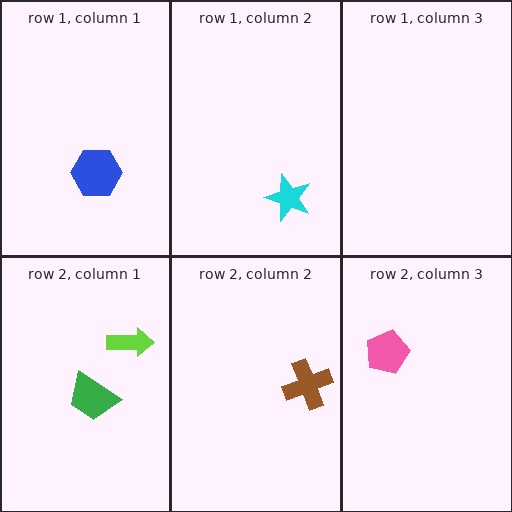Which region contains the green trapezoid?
The row 2, column 1 region.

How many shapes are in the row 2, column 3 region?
1.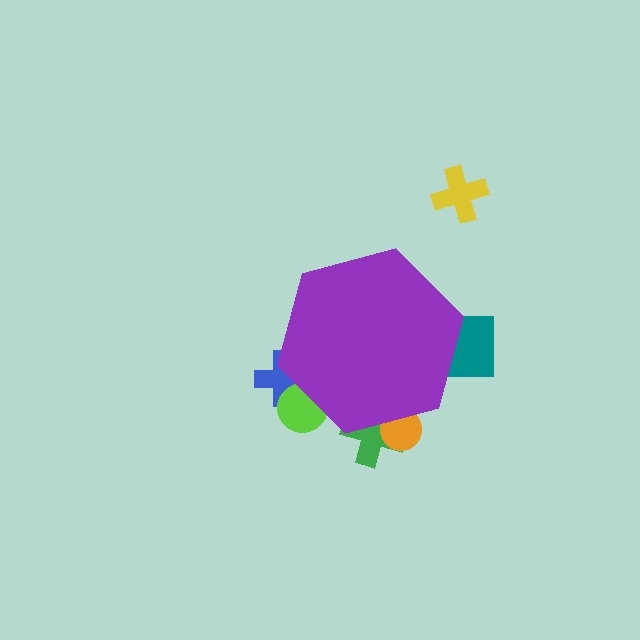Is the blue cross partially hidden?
Yes, the blue cross is partially hidden behind the purple hexagon.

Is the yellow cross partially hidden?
No, the yellow cross is fully visible.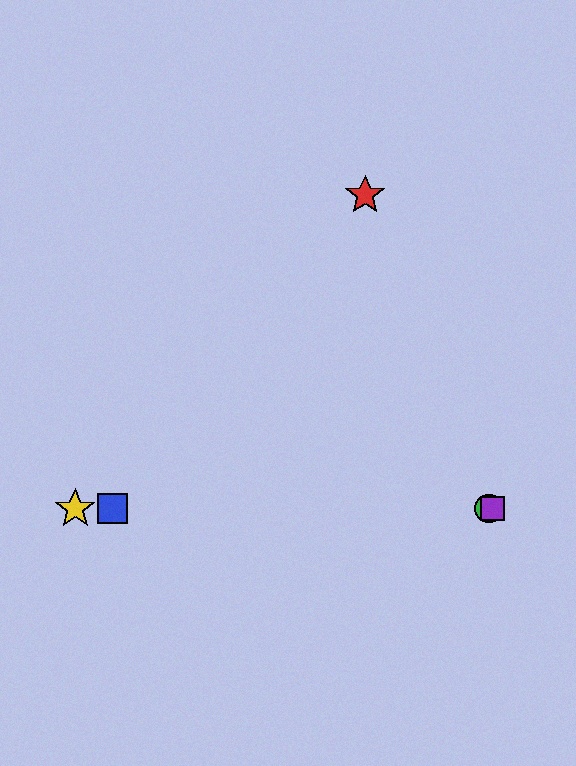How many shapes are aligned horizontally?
4 shapes (the blue square, the green circle, the yellow star, the purple square) are aligned horizontally.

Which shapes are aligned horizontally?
The blue square, the green circle, the yellow star, the purple square are aligned horizontally.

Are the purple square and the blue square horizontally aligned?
Yes, both are at y≈509.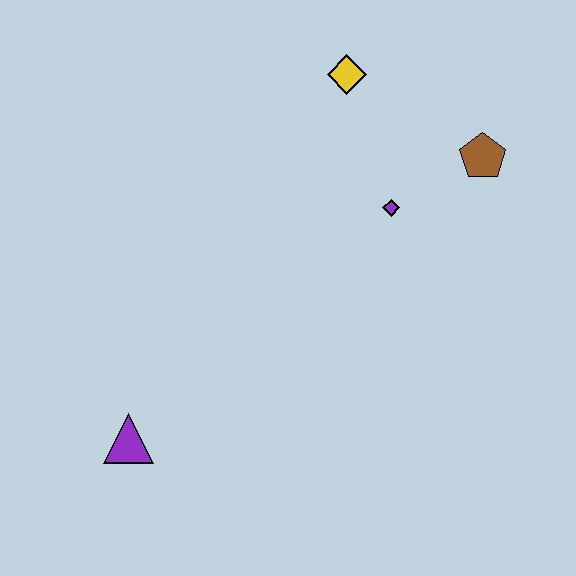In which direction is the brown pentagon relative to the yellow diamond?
The brown pentagon is to the right of the yellow diamond.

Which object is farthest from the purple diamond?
The purple triangle is farthest from the purple diamond.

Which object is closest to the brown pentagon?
The purple diamond is closest to the brown pentagon.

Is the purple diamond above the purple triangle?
Yes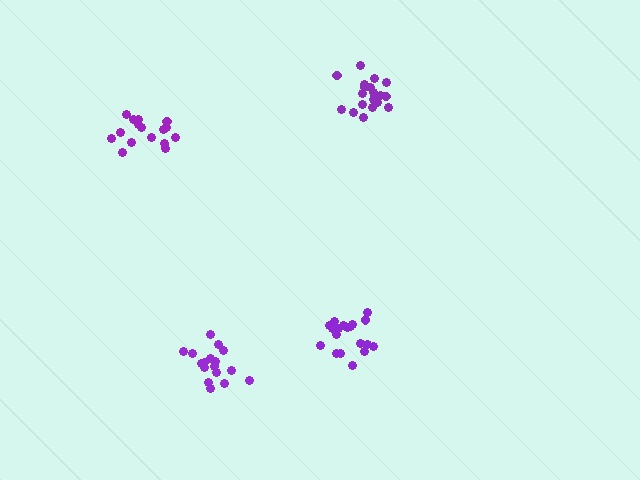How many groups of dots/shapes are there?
There are 4 groups.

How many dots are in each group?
Group 1: 19 dots, Group 2: 16 dots, Group 3: 17 dots, Group 4: 19 dots (71 total).